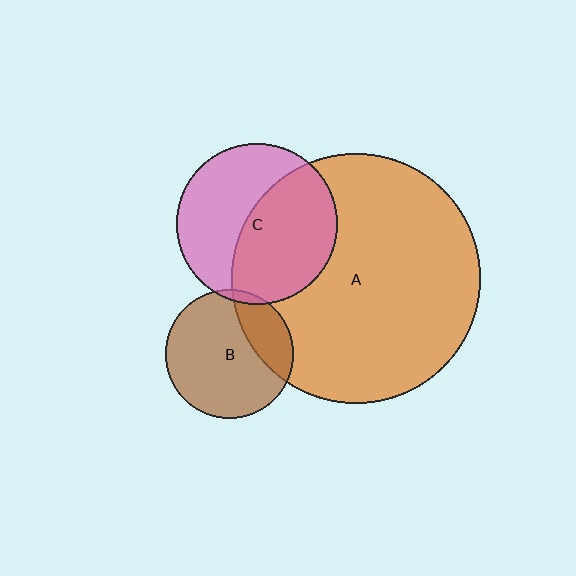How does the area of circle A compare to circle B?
Approximately 3.7 times.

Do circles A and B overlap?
Yes.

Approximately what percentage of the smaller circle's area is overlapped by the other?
Approximately 25%.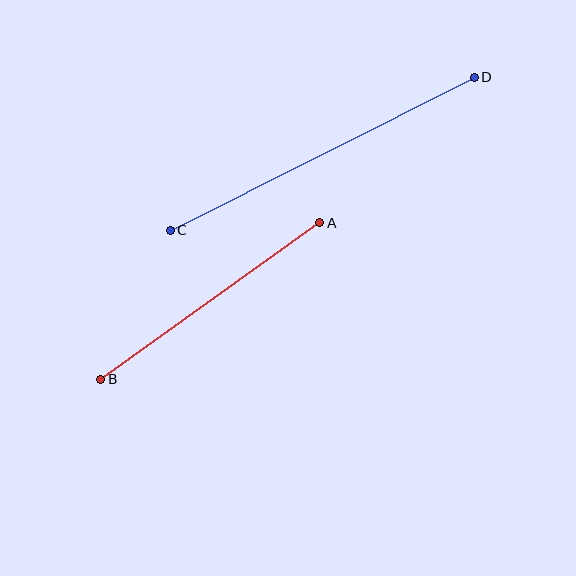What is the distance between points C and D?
The distance is approximately 340 pixels.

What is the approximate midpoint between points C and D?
The midpoint is at approximately (322, 154) pixels.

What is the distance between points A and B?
The distance is approximately 269 pixels.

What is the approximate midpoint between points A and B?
The midpoint is at approximately (210, 301) pixels.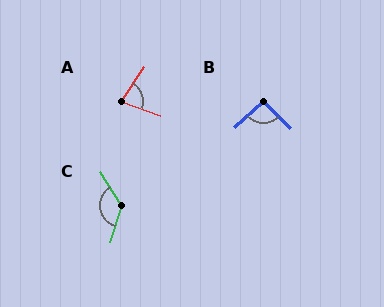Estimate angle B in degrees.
Approximately 94 degrees.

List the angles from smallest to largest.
A (75°), B (94°), C (131°).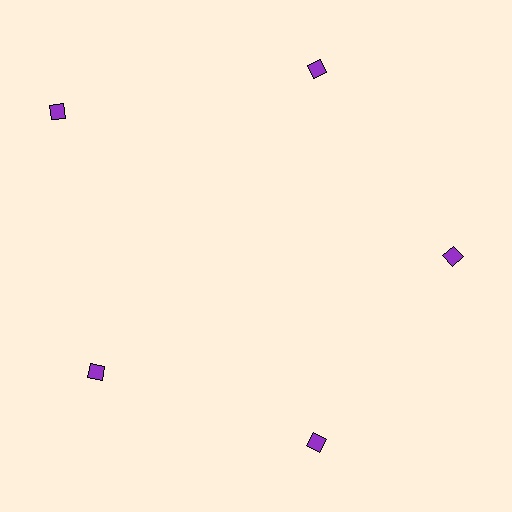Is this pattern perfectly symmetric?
No. The 5 purple diamonds are arranged in a ring, but one element near the 10 o'clock position is pushed outward from the center, breaking the 5-fold rotational symmetry.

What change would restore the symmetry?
The symmetry would be restored by moving it inward, back onto the ring so that all 5 diamonds sit at equal angles and equal distance from the center.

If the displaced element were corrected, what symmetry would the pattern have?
It would have 5-fold rotational symmetry — the pattern would map onto itself every 72 degrees.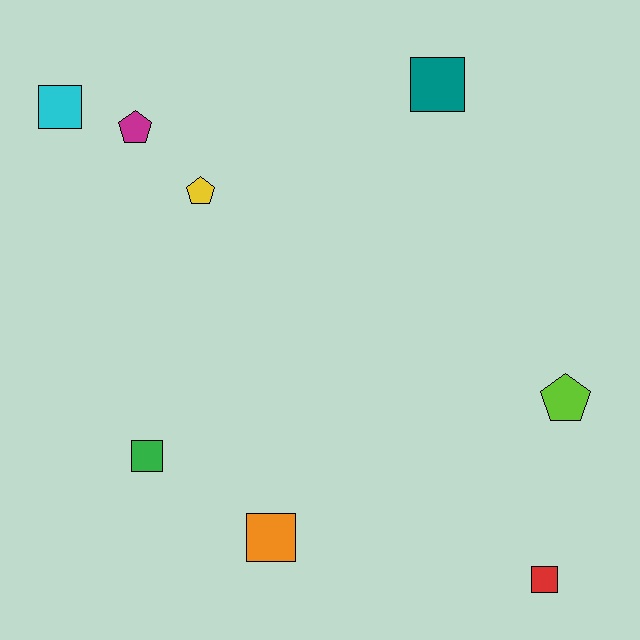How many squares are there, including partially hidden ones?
There are 5 squares.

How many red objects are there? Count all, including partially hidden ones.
There is 1 red object.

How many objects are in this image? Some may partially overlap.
There are 8 objects.